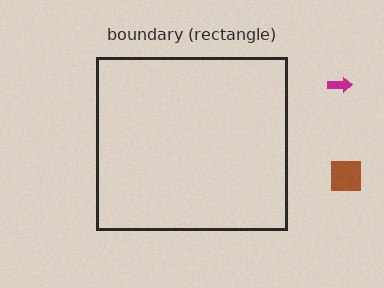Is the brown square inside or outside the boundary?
Outside.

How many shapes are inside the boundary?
0 inside, 2 outside.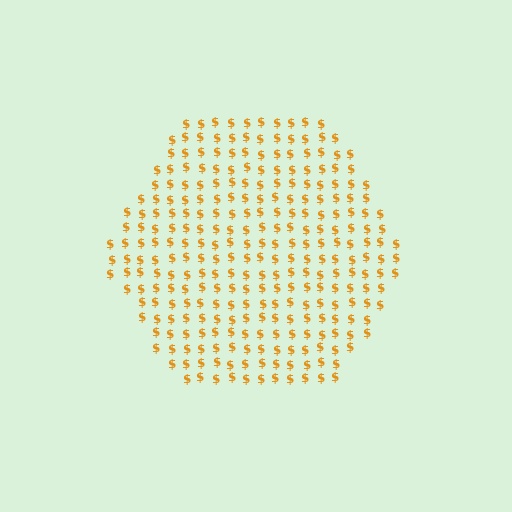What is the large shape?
The large shape is a hexagon.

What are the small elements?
The small elements are dollar signs.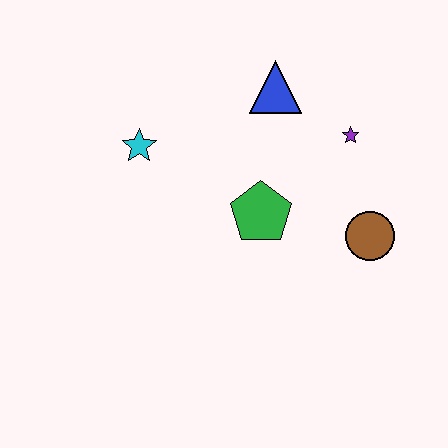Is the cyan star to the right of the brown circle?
No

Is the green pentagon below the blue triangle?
Yes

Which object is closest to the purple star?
The blue triangle is closest to the purple star.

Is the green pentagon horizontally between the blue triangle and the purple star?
No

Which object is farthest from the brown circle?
The cyan star is farthest from the brown circle.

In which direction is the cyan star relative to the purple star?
The cyan star is to the left of the purple star.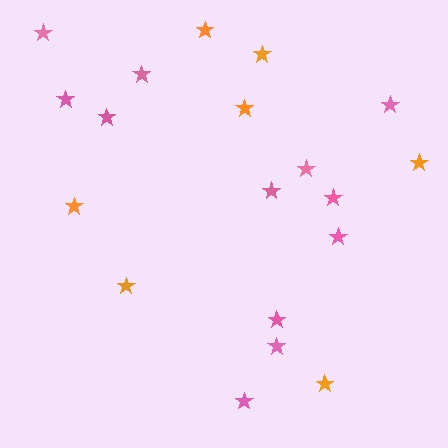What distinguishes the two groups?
There are 2 groups: one group of pink stars (12) and one group of orange stars (7).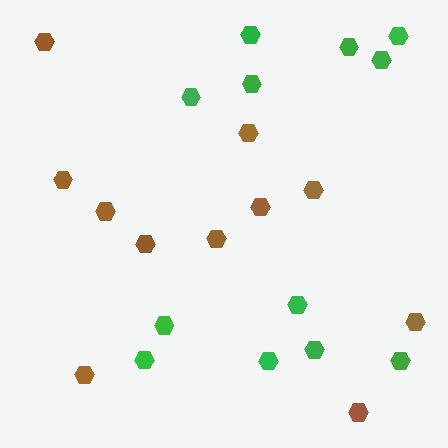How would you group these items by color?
There are 2 groups: one group of brown hexagons (11) and one group of green hexagons (12).